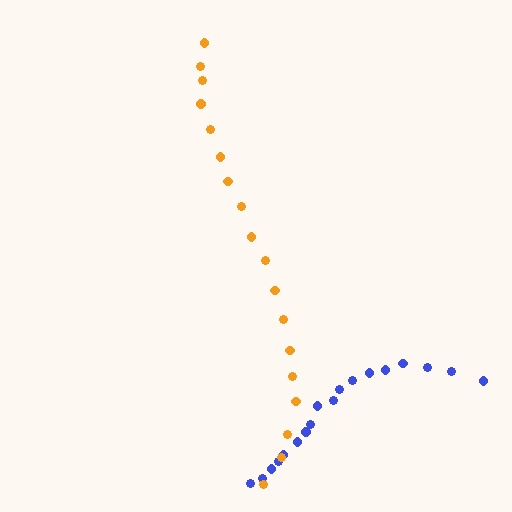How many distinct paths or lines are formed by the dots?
There are 2 distinct paths.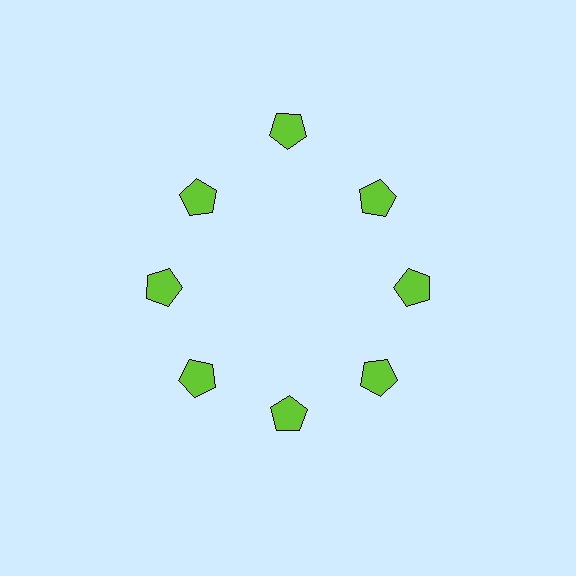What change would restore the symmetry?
The symmetry would be restored by moving it inward, back onto the ring so that all 8 pentagons sit at equal angles and equal distance from the center.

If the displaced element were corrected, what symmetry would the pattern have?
It would have 8-fold rotational symmetry — the pattern would map onto itself every 45 degrees.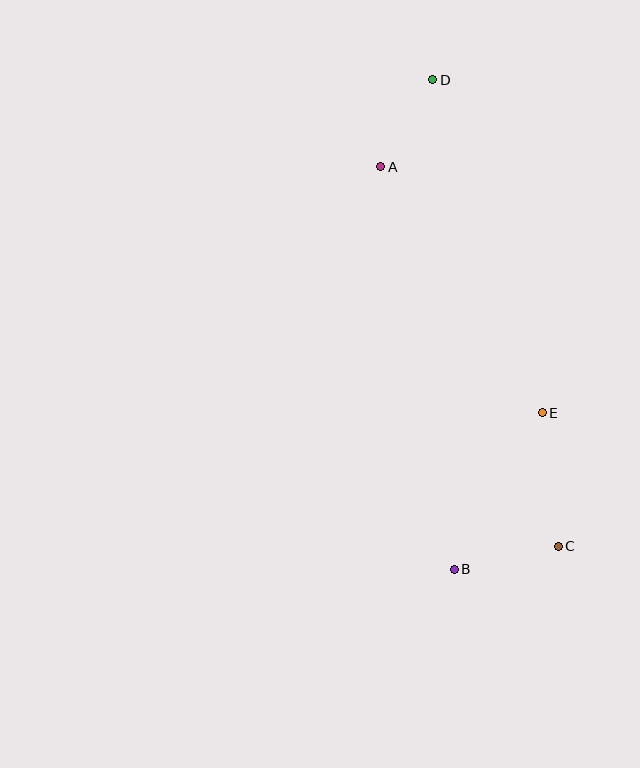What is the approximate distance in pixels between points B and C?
The distance between B and C is approximately 106 pixels.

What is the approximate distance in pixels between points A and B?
The distance between A and B is approximately 409 pixels.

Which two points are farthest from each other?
Points B and D are farthest from each other.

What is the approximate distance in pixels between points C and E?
The distance between C and E is approximately 134 pixels.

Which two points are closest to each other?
Points A and D are closest to each other.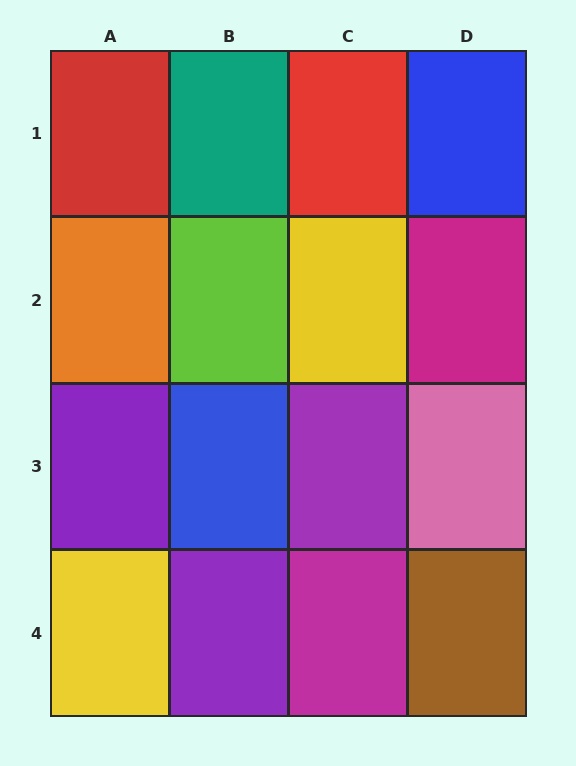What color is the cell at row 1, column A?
Red.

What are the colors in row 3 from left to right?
Purple, blue, purple, pink.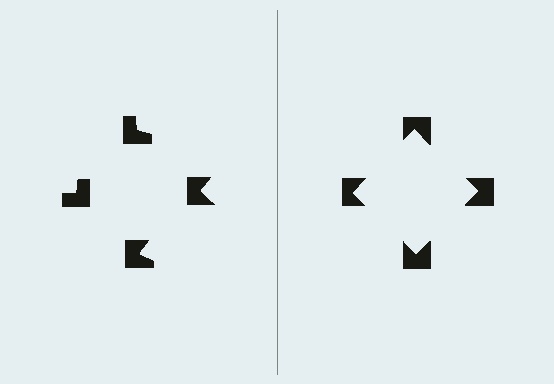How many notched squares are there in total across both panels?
8 — 4 on each side.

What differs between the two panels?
The notched squares are positioned identically on both sides; only the wedge orientations differ. On the right they align to a square; on the left they are misaligned.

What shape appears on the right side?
An illusory square.